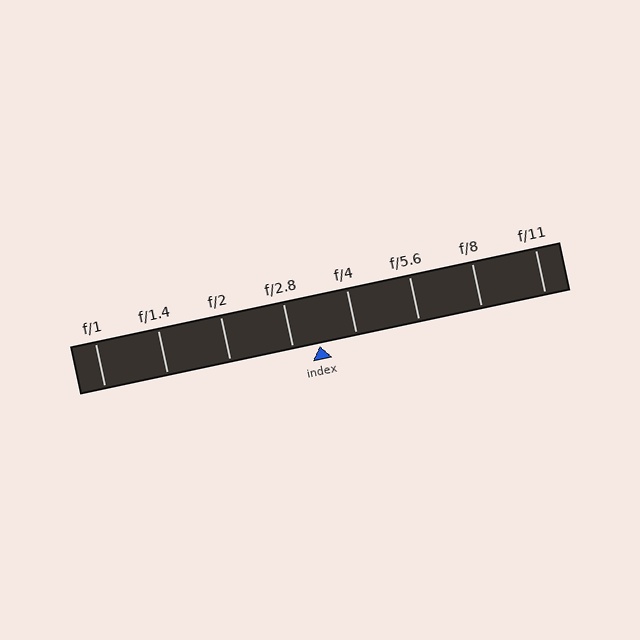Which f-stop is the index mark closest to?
The index mark is closest to f/2.8.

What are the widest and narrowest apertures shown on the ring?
The widest aperture shown is f/1 and the narrowest is f/11.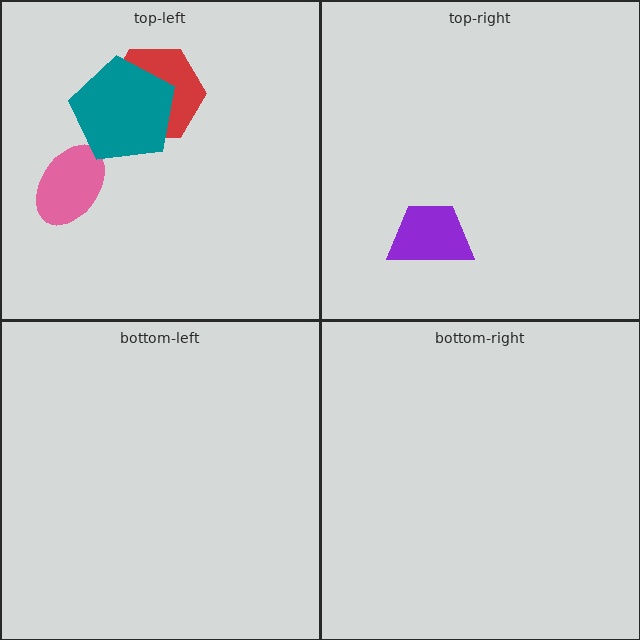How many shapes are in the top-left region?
3.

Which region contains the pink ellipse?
The top-left region.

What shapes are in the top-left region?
The red hexagon, the pink ellipse, the teal pentagon.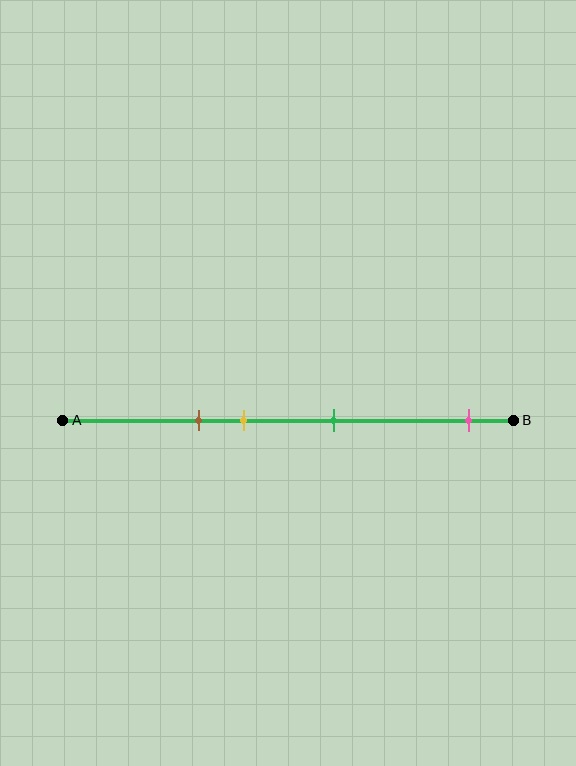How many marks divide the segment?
There are 4 marks dividing the segment.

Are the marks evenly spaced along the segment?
No, the marks are not evenly spaced.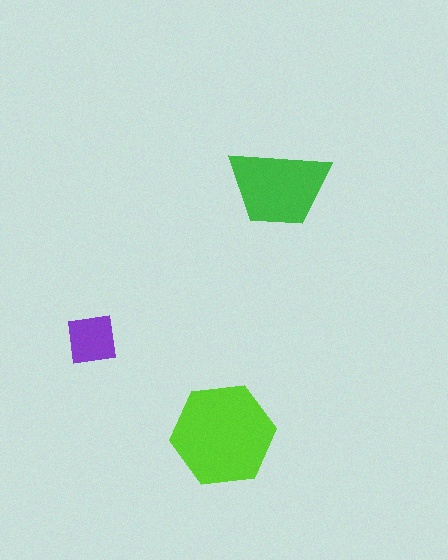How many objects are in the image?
There are 3 objects in the image.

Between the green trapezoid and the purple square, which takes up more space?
The green trapezoid.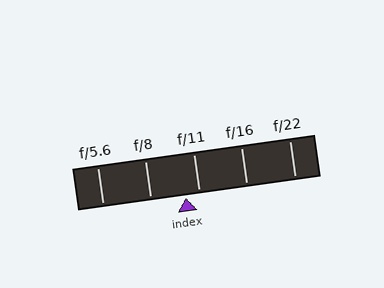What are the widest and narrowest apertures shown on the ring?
The widest aperture shown is f/5.6 and the narrowest is f/22.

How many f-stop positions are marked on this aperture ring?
There are 5 f-stop positions marked.